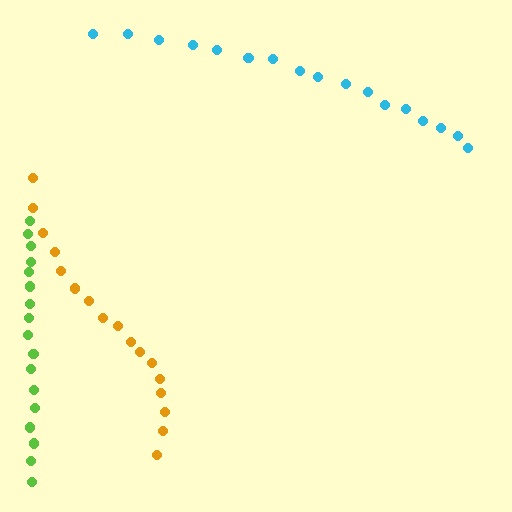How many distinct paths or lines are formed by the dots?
There are 3 distinct paths.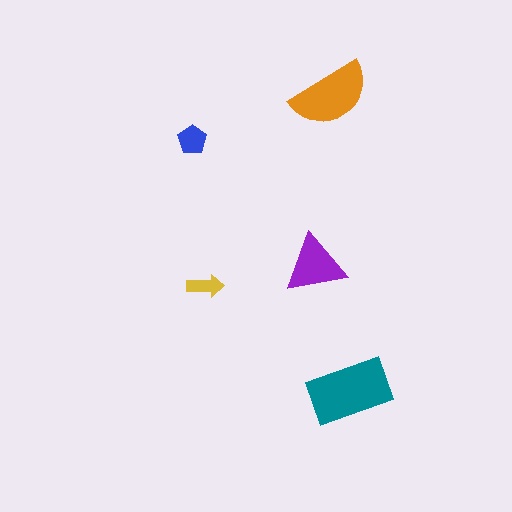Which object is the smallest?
The yellow arrow.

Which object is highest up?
The orange semicircle is topmost.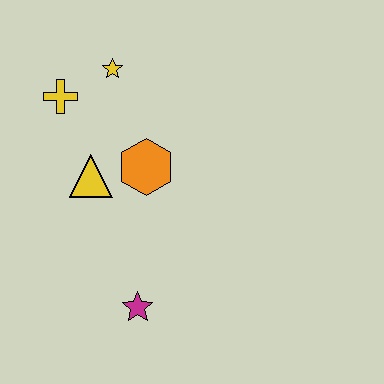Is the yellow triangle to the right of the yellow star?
No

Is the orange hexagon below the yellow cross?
Yes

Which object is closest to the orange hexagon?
The yellow triangle is closest to the orange hexagon.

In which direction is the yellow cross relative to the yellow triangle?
The yellow cross is above the yellow triangle.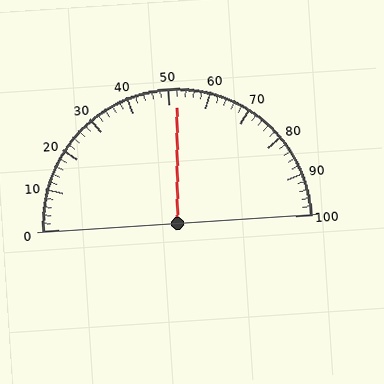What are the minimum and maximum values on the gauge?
The gauge ranges from 0 to 100.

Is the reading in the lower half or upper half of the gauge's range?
The reading is in the upper half of the range (0 to 100).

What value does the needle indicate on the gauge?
The needle indicates approximately 52.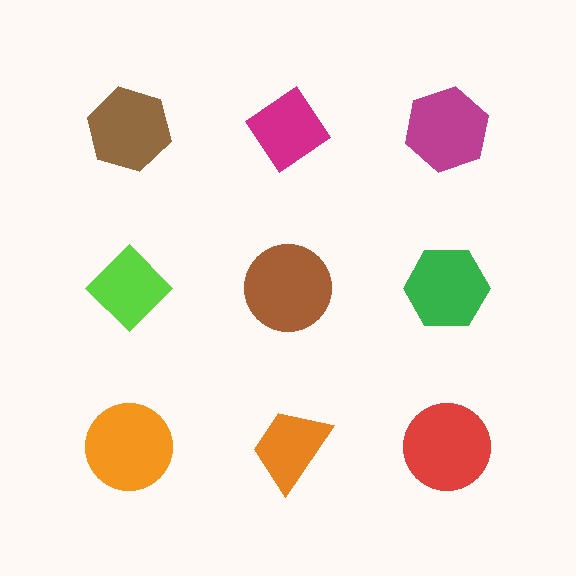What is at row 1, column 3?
A magenta hexagon.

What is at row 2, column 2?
A brown circle.